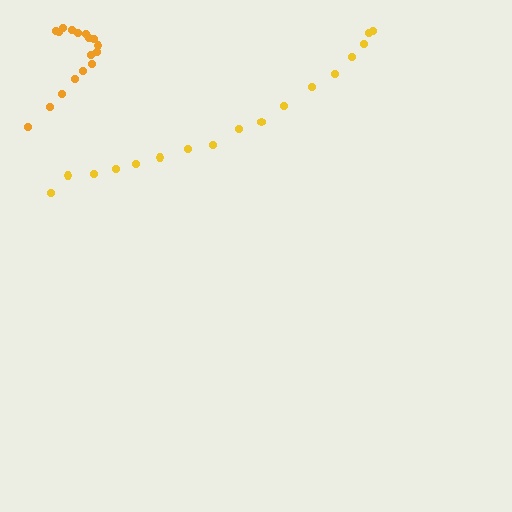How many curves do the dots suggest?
There are 2 distinct paths.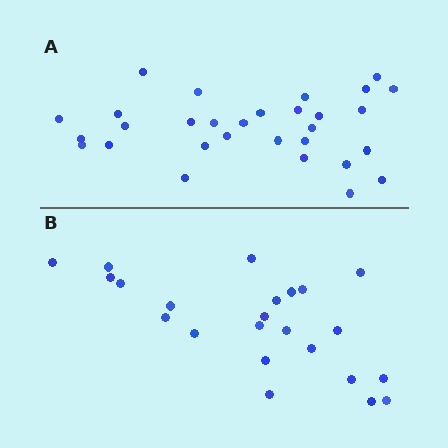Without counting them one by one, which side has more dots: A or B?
Region A (the top region) has more dots.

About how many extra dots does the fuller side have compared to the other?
Region A has roughly 8 or so more dots than region B.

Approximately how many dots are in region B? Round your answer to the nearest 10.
About 20 dots. (The exact count is 23, which rounds to 20.)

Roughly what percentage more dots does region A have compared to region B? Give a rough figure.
About 30% more.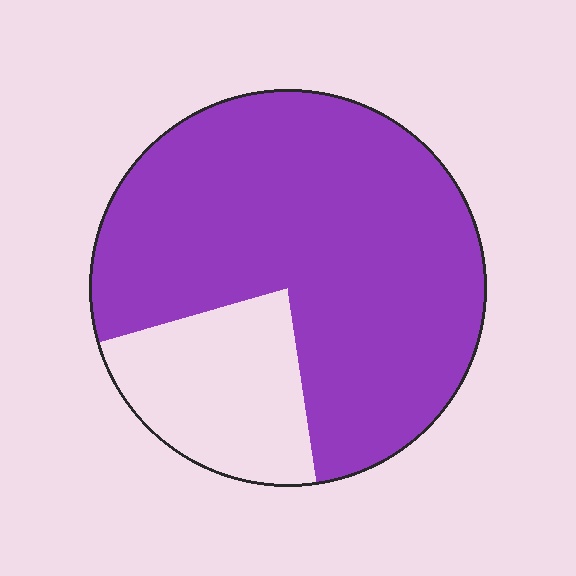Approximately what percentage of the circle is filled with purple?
Approximately 75%.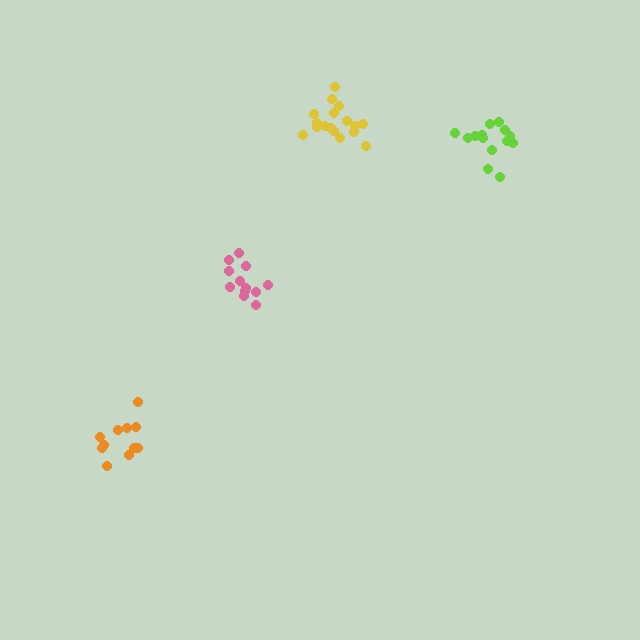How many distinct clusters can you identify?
There are 4 distinct clusters.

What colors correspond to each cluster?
The clusters are colored: yellow, orange, pink, lime.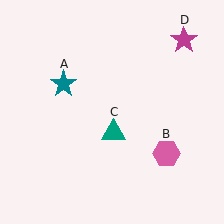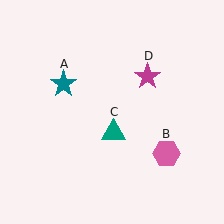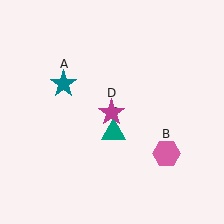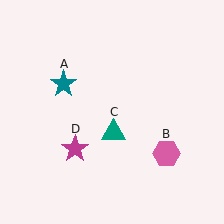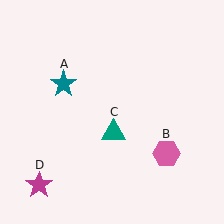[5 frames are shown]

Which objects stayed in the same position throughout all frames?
Teal star (object A) and pink hexagon (object B) and teal triangle (object C) remained stationary.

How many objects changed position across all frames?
1 object changed position: magenta star (object D).